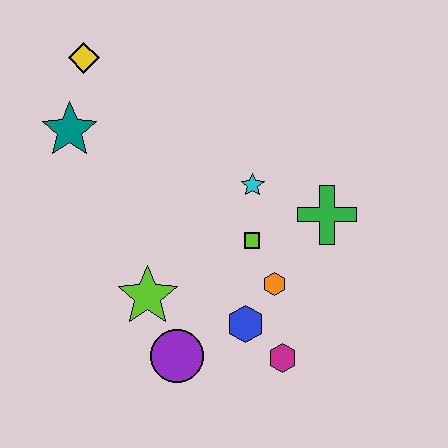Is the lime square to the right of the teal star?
Yes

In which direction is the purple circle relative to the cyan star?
The purple circle is below the cyan star.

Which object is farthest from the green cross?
The yellow diamond is farthest from the green cross.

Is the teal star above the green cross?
Yes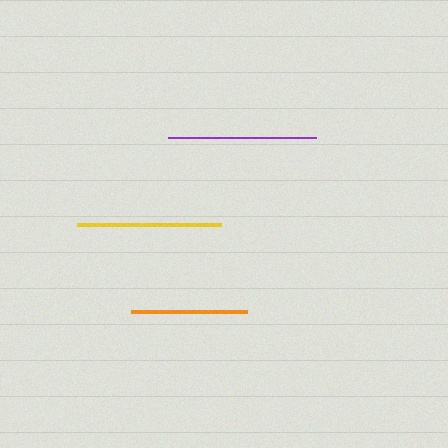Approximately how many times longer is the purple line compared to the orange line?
The purple line is approximately 1.3 times the length of the orange line.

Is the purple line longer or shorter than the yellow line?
The purple line is longer than the yellow line.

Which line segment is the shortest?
The orange line is the shortest at approximately 115 pixels.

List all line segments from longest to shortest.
From longest to shortest: purple, yellow, orange.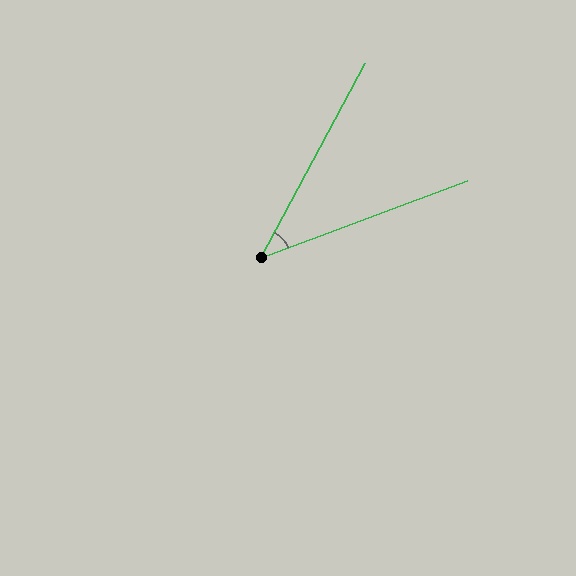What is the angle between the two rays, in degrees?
Approximately 41 degrees.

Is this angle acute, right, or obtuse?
It is acute.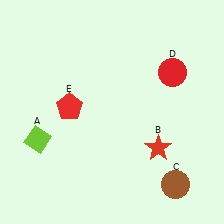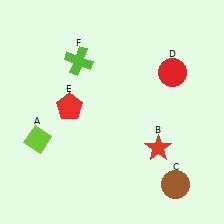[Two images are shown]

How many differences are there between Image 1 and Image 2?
There is 1 difference between the two images.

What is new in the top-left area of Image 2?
A lime cross (F) was added in the top-left area of Image 2.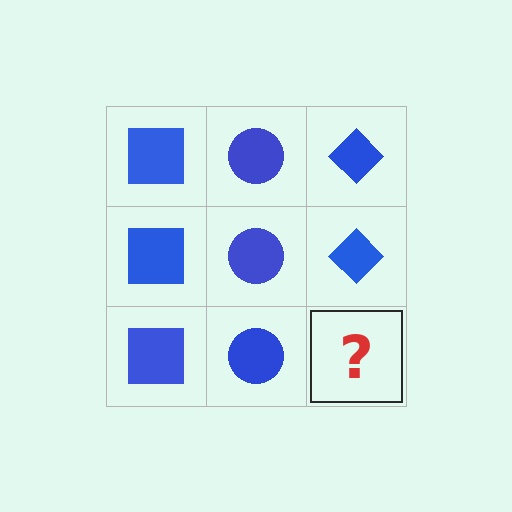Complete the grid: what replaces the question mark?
The question mark should be replaced with a blue diamond.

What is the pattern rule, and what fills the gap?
The rule is that each column has a consistent shape. The gap should be filled with a blue diamond.